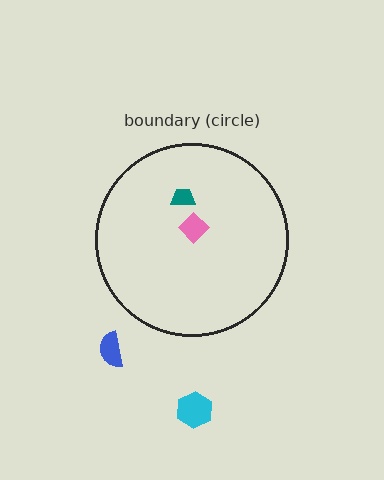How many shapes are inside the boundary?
2 inside, 2 outside.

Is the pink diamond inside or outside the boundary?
Inside.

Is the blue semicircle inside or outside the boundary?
Outside.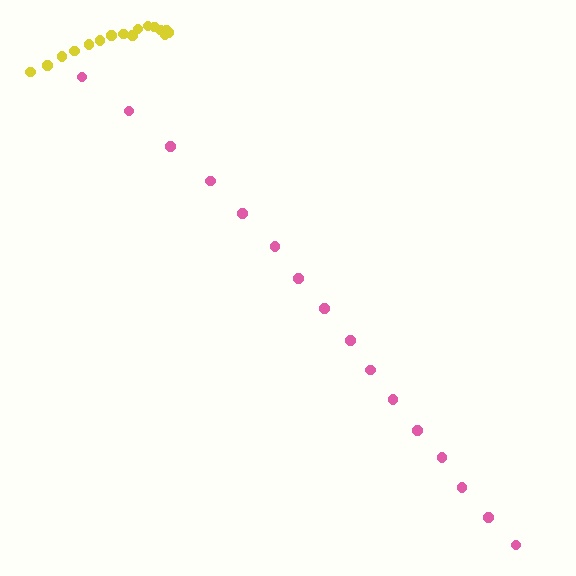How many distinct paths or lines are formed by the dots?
There are 2 distinct paths.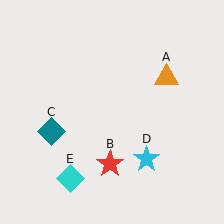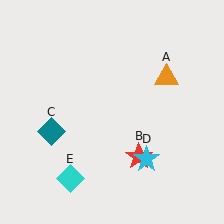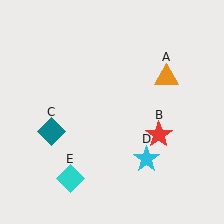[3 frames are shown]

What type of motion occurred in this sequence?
The red star (object B) rotated counterclockwise around the center of the scene.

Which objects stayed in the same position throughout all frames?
Orange triangle (object A) and teal diamond (object C) and cyan star (object D) and cyan diamond (object E) remained stationary.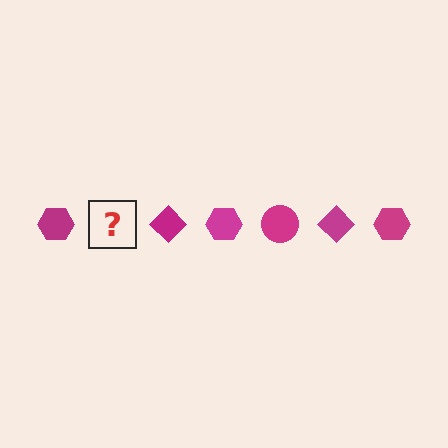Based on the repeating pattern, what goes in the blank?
The blank should be a magenta circle.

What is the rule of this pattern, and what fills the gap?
The rule is that the pattern cycles through hexagon, circle, diamond shapes in magenta. The gap should be filled with a magenta circle.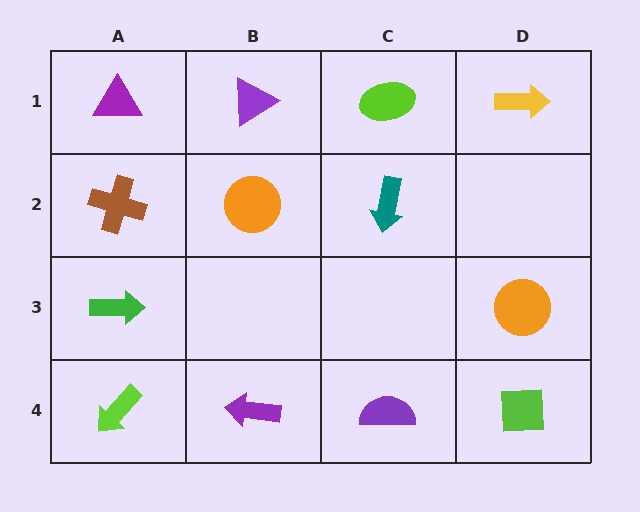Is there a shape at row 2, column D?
No, that cell is empty.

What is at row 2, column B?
An orange circle.